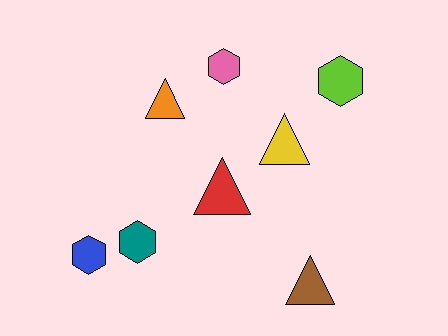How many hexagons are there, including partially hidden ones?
There are 4 hexagons.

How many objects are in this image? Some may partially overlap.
There are 8 objects.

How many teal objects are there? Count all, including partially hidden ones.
There is 1 teal object.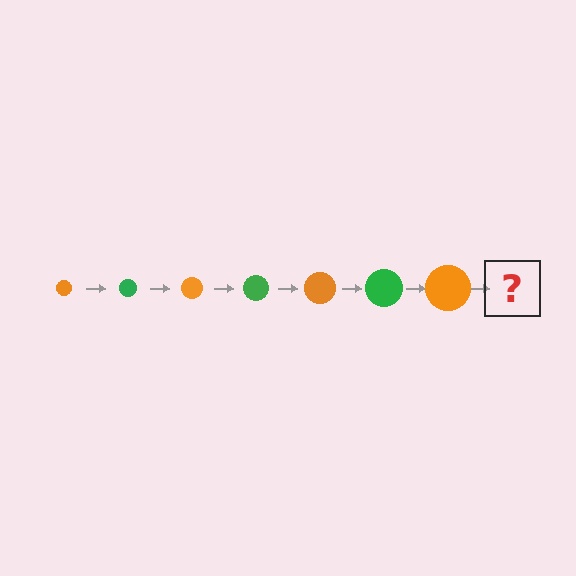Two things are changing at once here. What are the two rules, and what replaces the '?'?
The two rules are that the circle grows larger each step and the color cycles through orange and green. The '?' should be a green circle, larger than the previous one.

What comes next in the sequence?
The next element should be a green circle, larger than the previous one.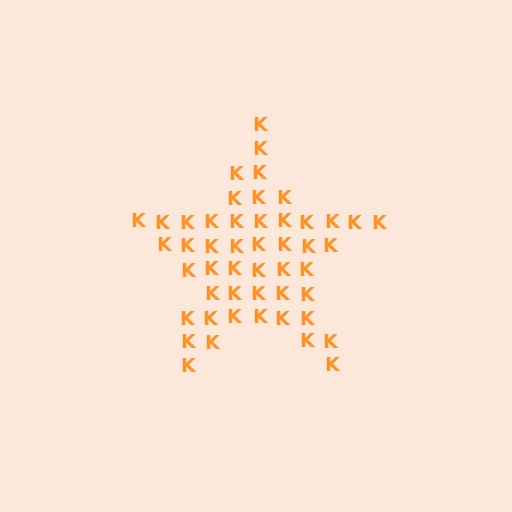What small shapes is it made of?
It is made of small letter K's.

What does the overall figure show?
The overall figure shows a star.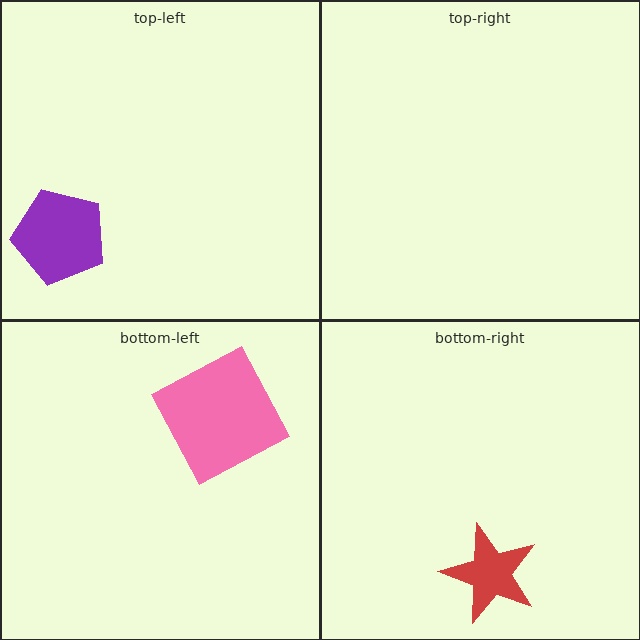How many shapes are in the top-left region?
1.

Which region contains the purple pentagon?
The top-left region.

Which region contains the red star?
The bottom-right region.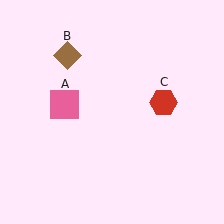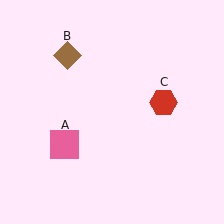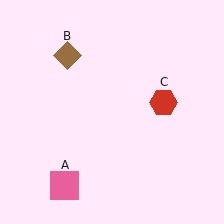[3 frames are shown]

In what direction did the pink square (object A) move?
The pink square (object A) moved down.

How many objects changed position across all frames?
1 object changed position: pink square (object A).